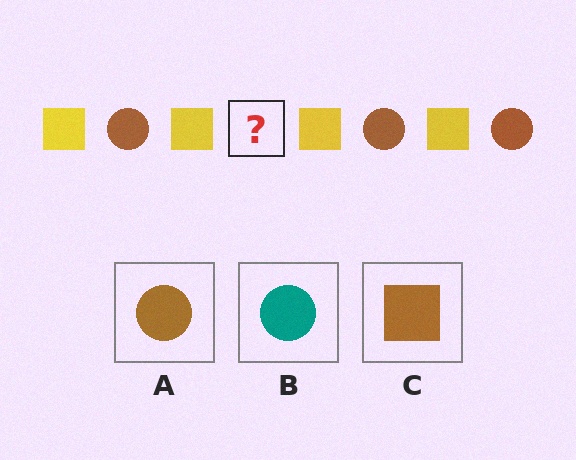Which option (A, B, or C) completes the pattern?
A.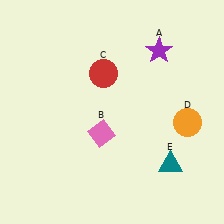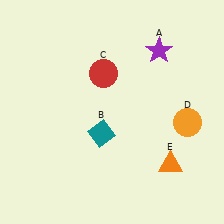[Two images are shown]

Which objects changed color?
B changed from pink to teal. E changed from teal to orange.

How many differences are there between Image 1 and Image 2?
There are 2 differences between the two images.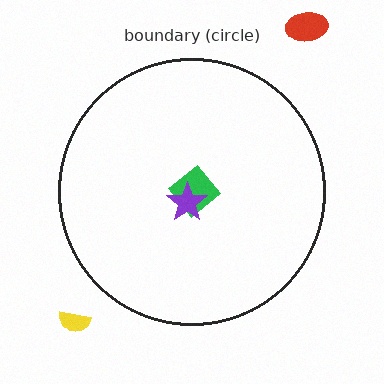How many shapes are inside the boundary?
2 inside, 2 outside.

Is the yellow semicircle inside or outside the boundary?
Outside.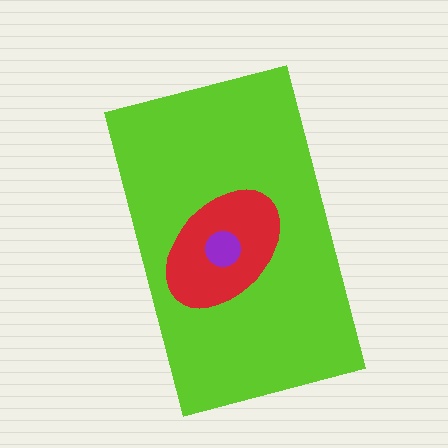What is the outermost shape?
The lime rectangle.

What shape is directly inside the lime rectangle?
The red ellipse.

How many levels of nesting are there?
3.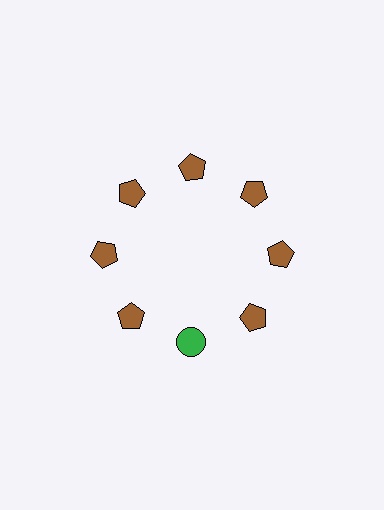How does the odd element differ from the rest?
It differs in both color (green instead of brown) and shape (circle instead of pentagon).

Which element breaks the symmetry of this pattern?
The green circle at roughly the 6 o'clock position breaks the symmetry. All other shapes are brown pentagons.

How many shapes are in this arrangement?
There are 8 shapes arranged in a ring pattern.